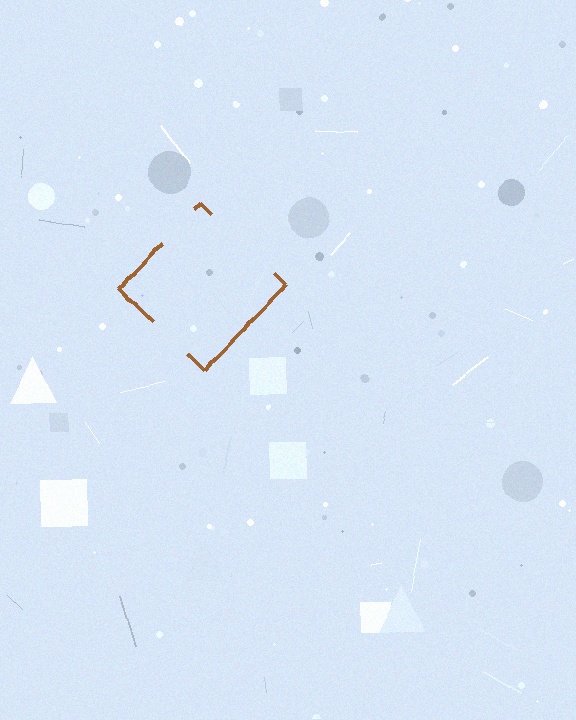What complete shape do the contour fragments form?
The contour fragments form a diamond.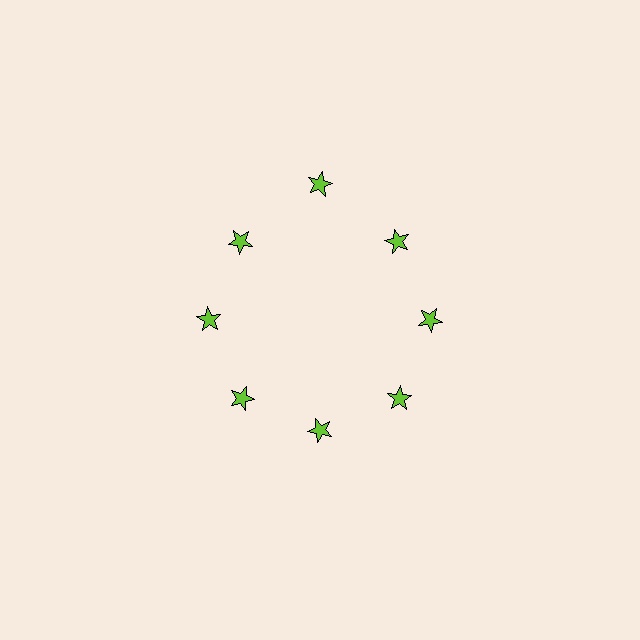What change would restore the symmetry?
The symmetry would be restored by moving it inward, back onto the ring so that all 8 stars sit at equal angles and equal distance from the center.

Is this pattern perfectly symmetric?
No. The 8 lime stars are arranged in a ring, but one element near the 12 o'clock position is pushed outward from the center, breaking the 8-fold rotational symmetry.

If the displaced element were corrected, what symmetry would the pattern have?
It would have 8-fold rotational symmetry — the pattern would map onto itself every 45 degrees.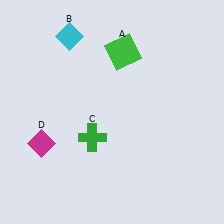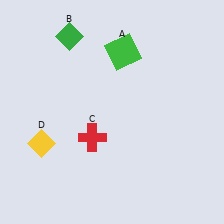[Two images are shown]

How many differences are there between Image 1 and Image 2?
There are 3 differences between the two images.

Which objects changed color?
B changed from cyan to green. C changed from green to red. D changed from magenta to yellow.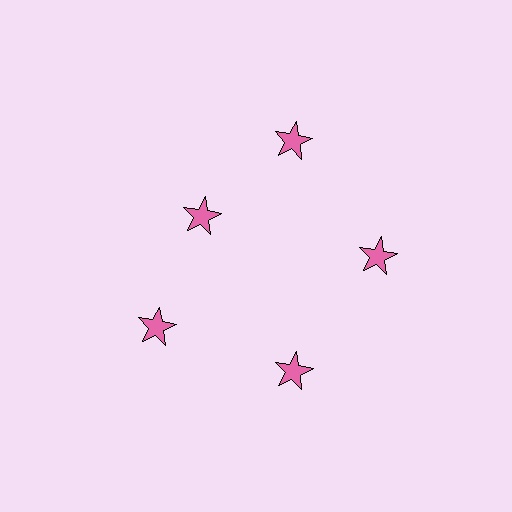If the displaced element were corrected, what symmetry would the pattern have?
It would have 5-fold rotational symmetry — the pattern would map onto itself every 72 degrees.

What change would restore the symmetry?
The symmetry would be restored by moving it outward, back onto the ring so that all 5 stars sit at equal angles and equal distance from the center.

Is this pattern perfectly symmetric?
No. The 5 pink stars are arranged in a ring, but one element near the 10 o'clock position is pulled inward toward the center, breaking the 5-fold rotational symmetry.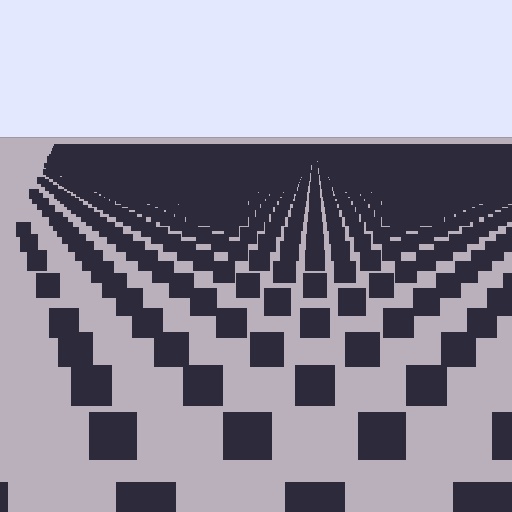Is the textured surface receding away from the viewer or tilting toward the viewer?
The surface is receding away from the viewer. Texture elements get smaller and denser toward the top.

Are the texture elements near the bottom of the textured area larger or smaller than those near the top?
Larger. Near the bottom, elements are closer to the viewer and appear at a bigger on-screen size.